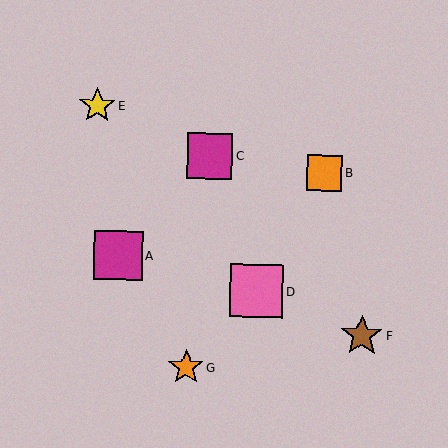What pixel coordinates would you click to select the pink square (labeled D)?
Click at (256, 291) to select the pink square D.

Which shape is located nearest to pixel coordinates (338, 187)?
The orange square (labeled B) at (324, 173) is nearest to that location.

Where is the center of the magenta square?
The center of the magenta square is at (210, 156).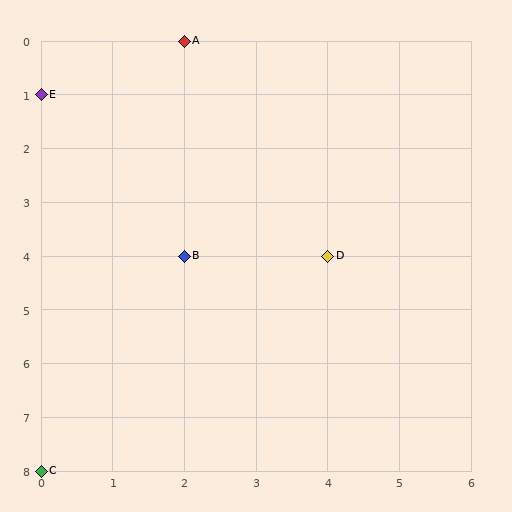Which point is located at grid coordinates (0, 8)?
Point C is at (0, 8).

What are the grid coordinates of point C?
Point C is at grid coordinates (0, 8).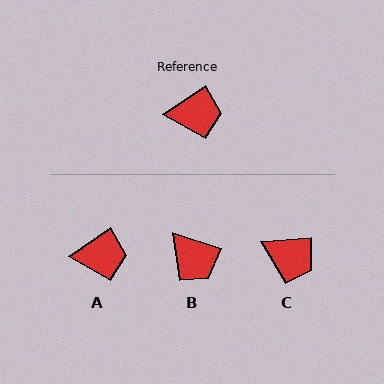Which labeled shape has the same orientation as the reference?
A.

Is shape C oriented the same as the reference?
No, it is off by about 30 degrees.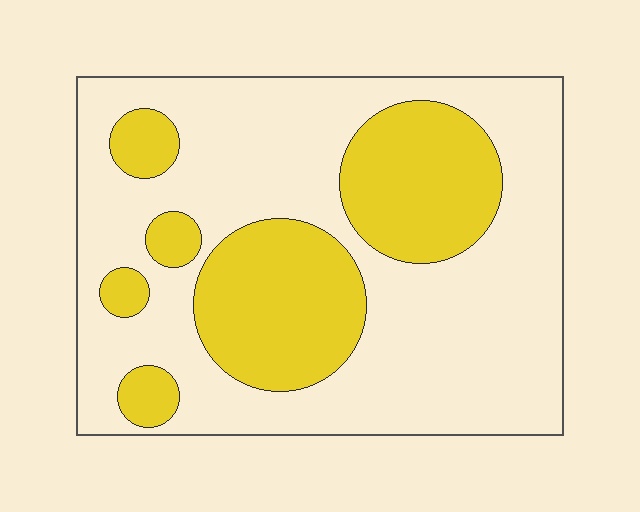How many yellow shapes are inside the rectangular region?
6.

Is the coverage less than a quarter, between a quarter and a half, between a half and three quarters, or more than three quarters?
Between a quarter and a half.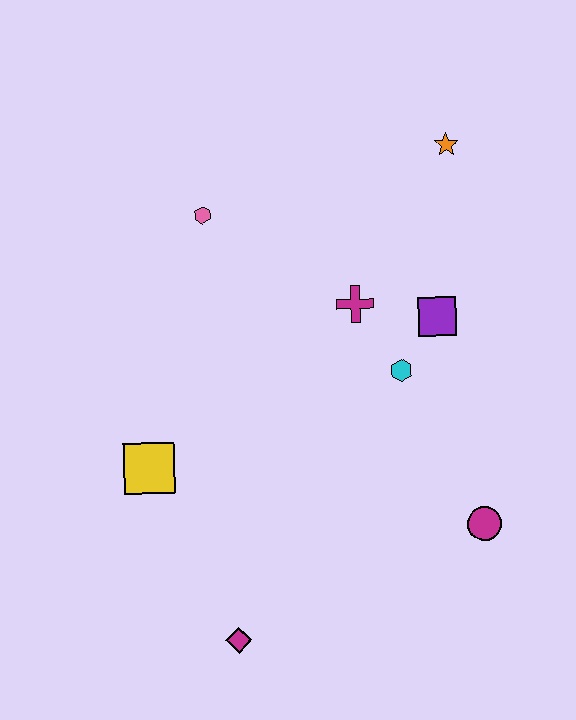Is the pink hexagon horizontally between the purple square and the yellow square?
Yes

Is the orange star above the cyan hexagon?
Yes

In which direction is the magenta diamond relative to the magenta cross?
The magenta diamond is below the magenta cross.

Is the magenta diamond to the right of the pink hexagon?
Yes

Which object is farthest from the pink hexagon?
The magenta diamond is farthest from the pink hexagon.